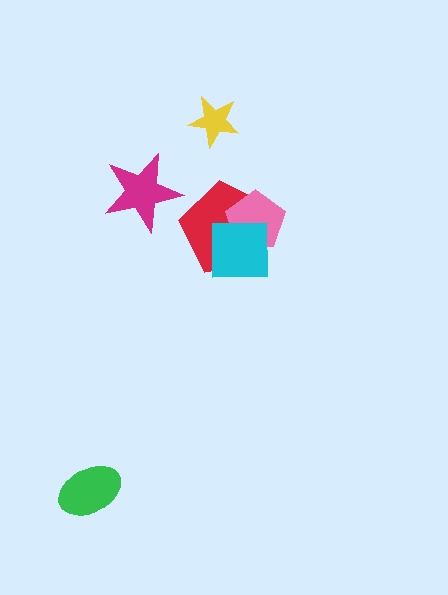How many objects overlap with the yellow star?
0 objects overlap with the yellow star.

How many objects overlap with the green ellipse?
0 objects overlap with the green ellipse.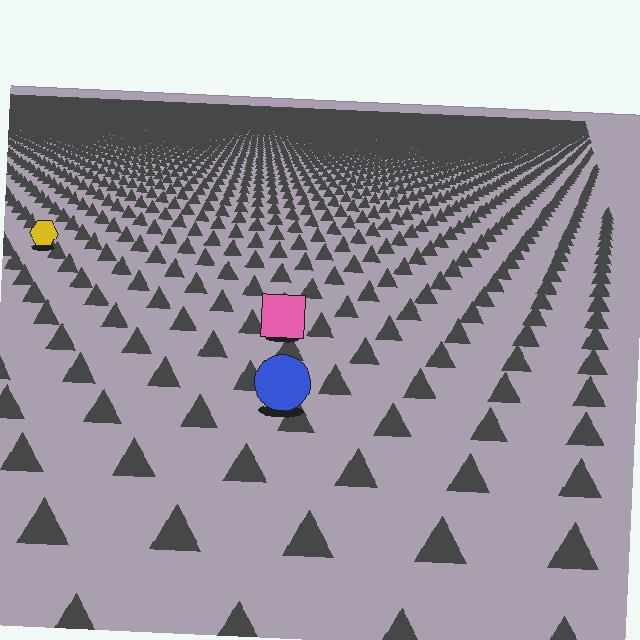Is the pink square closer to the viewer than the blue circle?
No. The blue circle is closer — you can tell from the texture gradient: the ground texture is coarser near it.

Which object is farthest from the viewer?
The yellow hexagon is farthest from the viewer. It appears smaller and the ground texture around it is denser.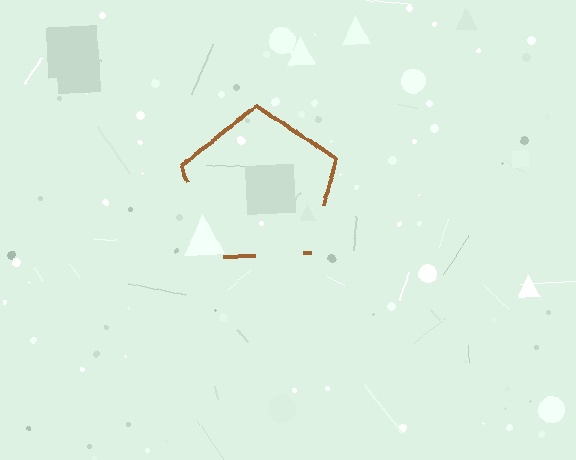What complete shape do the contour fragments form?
The contour fragments form a pentagon.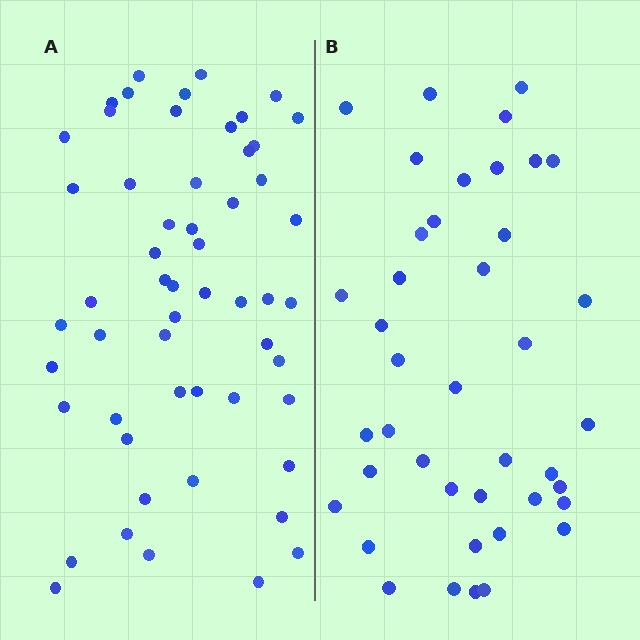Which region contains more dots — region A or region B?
Region A (the left region) has more dots.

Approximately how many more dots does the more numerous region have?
Region A has approximately 15 more dots than region B.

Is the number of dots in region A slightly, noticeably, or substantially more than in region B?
Region A has noticeably more, but not dramatically so. The ratio is roughly 1.3 to 1.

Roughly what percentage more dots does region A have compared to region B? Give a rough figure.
About 35% more.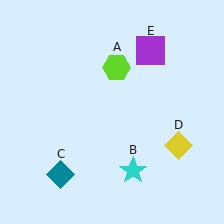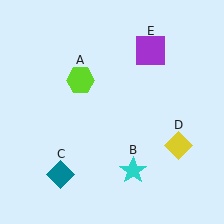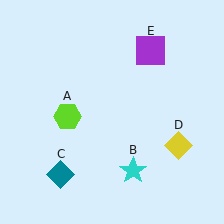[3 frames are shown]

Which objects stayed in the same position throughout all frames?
Cyan star (object B) and teal diamond (object C) and yellow diamond (object D) and purple square (object E) remained stationary.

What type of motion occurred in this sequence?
The lime hexagon (object A) rotated counterclockwise around the center of the scene.